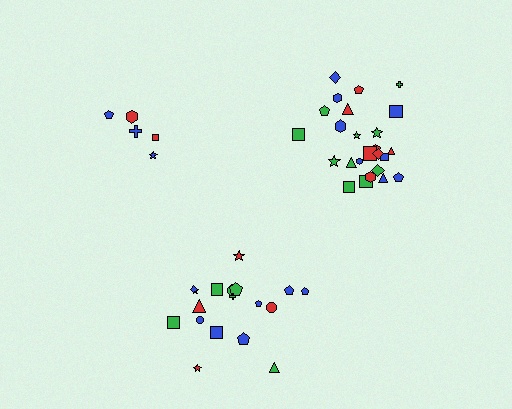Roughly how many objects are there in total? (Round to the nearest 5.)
Roughly 50 objects in total.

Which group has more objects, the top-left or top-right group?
The top-right group.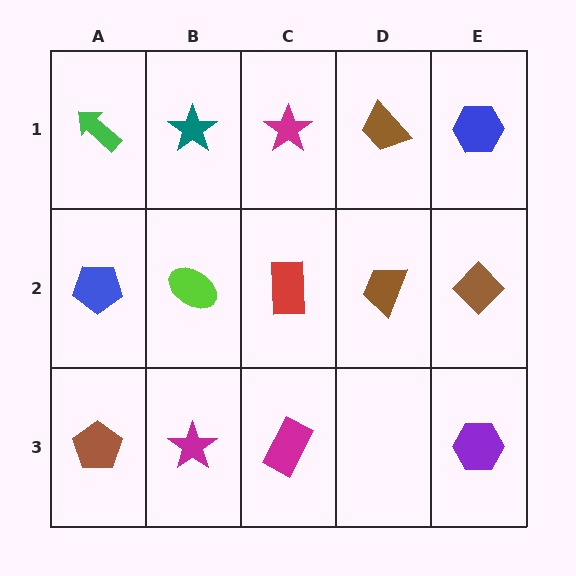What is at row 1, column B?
A teal star.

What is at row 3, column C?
A magenta rectangle.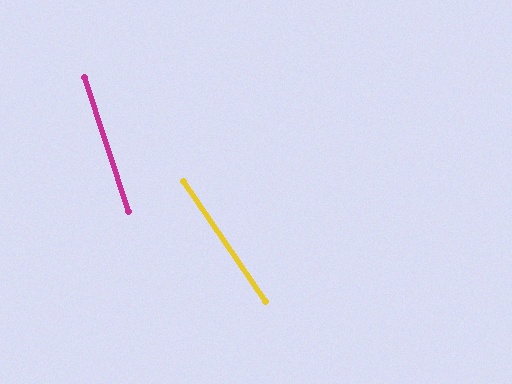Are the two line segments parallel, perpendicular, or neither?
Neither parallel nor perpendicular — they differ by about 16°.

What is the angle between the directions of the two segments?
Approximately 16 degrees.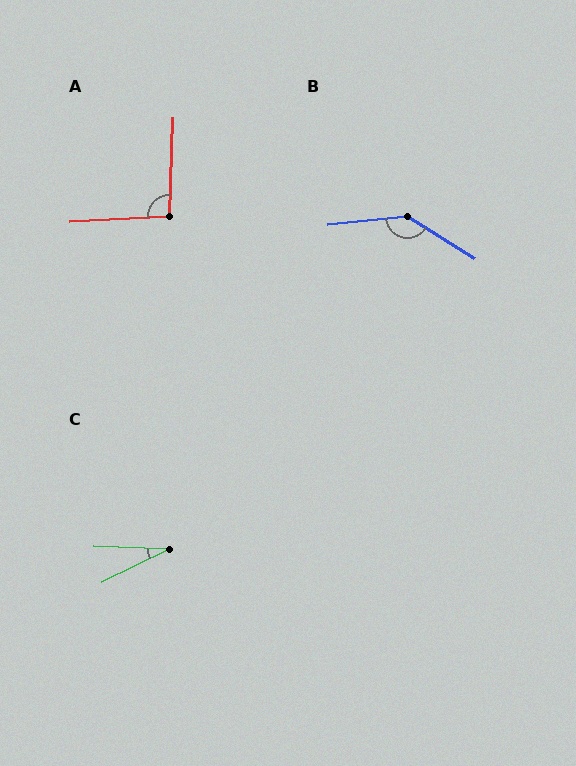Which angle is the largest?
B, at approximately 143 degrees.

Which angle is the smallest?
C, at approximately 28 degrees.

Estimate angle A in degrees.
Approximately 95 degrees.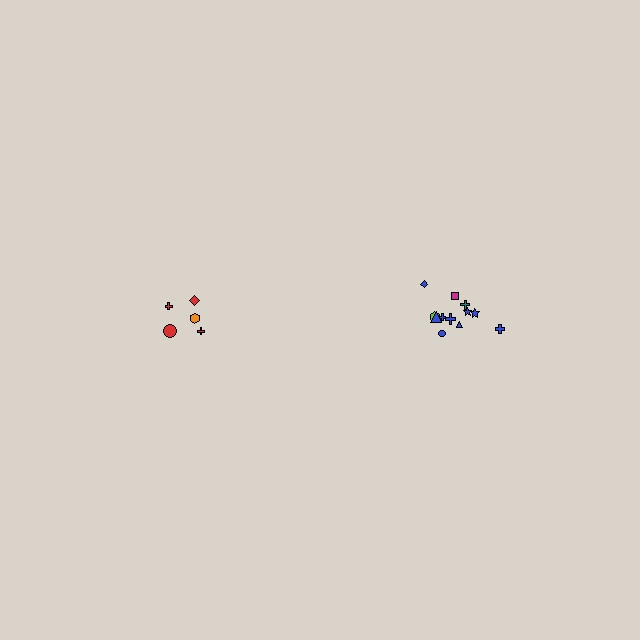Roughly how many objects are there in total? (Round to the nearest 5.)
Roughly 15 objects in total.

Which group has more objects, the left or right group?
The right group.